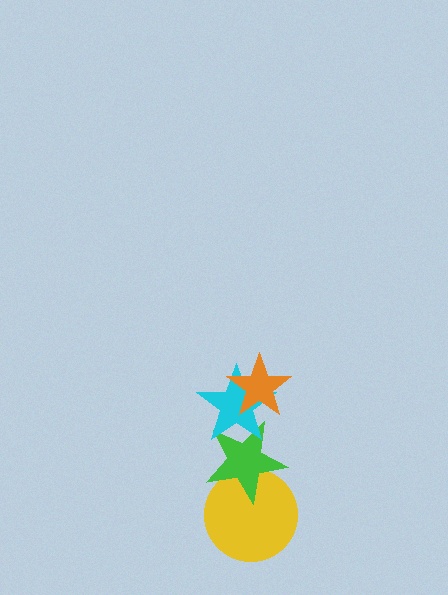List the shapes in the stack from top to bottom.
From top to bottom: the orange star, the cyan star, the green star, the yellow circle.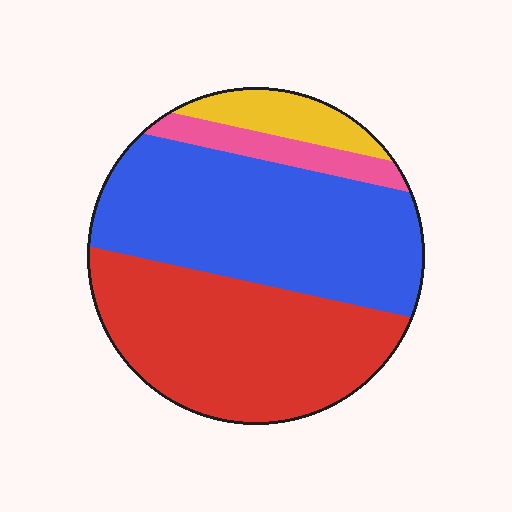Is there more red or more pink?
Red.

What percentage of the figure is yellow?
Yellow covers around 10% of the figure.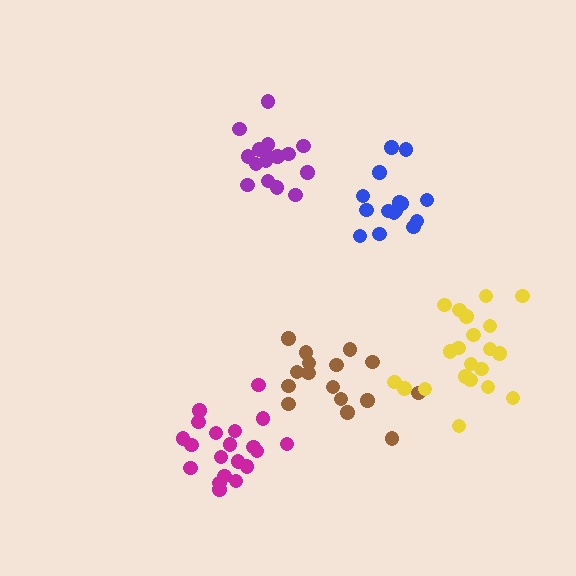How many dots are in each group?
Group 1: 17 dots, Group 2: 15 dots, Group 3: 16 dots, Group 4: 20 dots, Group 5: 21 dots (89 total).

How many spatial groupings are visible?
There are 5 spatial groupings.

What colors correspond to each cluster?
The clusters are colored: brown, blue, purple, magenta, yellow.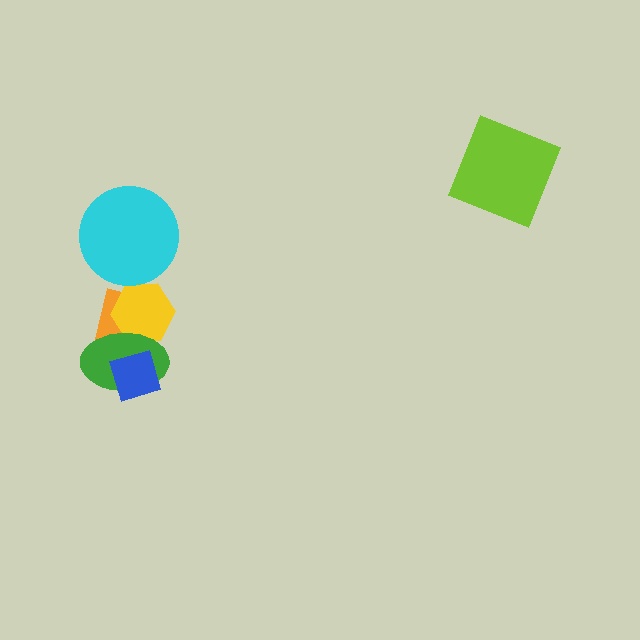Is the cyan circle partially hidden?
No, no other shape covers it.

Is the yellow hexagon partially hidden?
Yes, it is partially covered by another shape.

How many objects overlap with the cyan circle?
0 objects overlap with the cyan circle.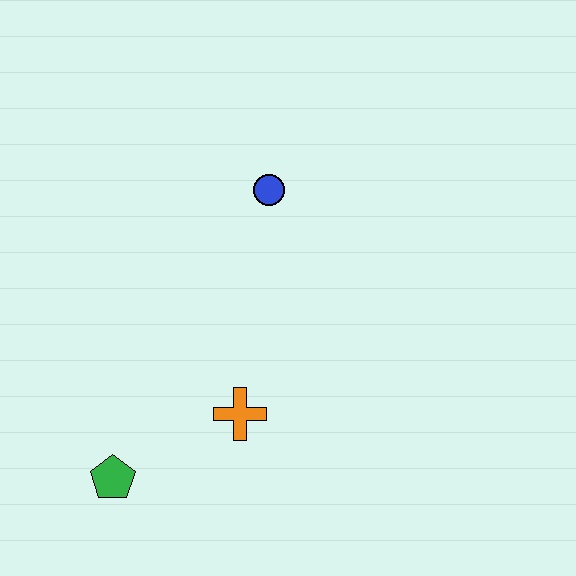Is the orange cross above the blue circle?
No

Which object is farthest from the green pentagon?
The blue circle is farthest from the green pentagon.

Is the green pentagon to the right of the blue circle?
No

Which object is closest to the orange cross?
The green pentagon is closest to the orange cross.